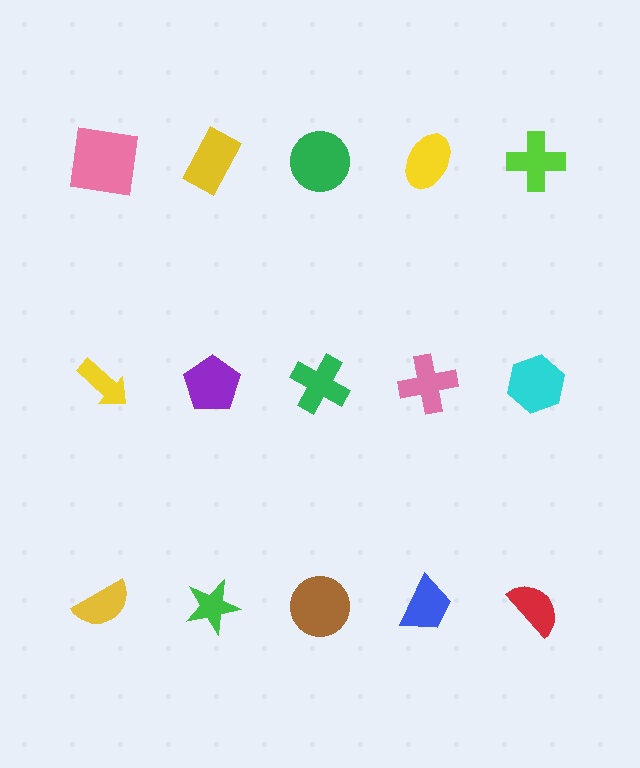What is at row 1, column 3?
A green circle.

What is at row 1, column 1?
A pink square.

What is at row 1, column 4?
A yellow ellipse.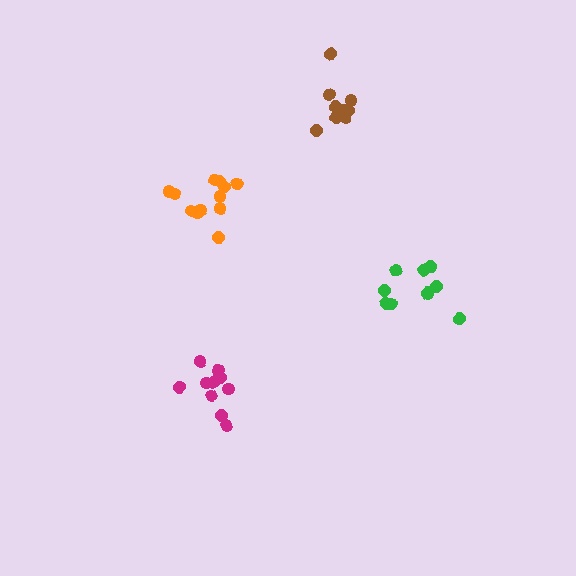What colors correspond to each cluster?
The clusters are colored: magenta, green, orange, brown.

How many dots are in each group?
Group 1: 11 dots, Group 2: 10 dots, Group 3: 12 dots, Group 4: 10 dots (43 total).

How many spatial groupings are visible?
There are 4 spatial groupings.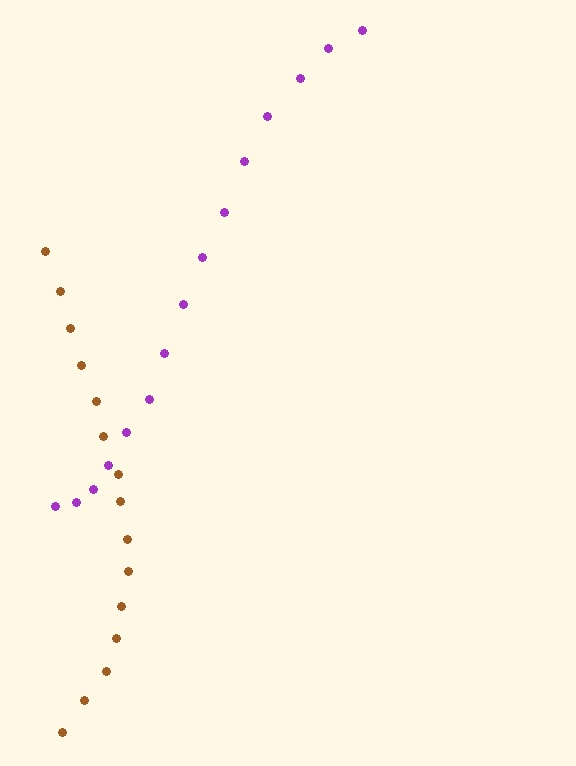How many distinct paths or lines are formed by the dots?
There are 2 distinct paths.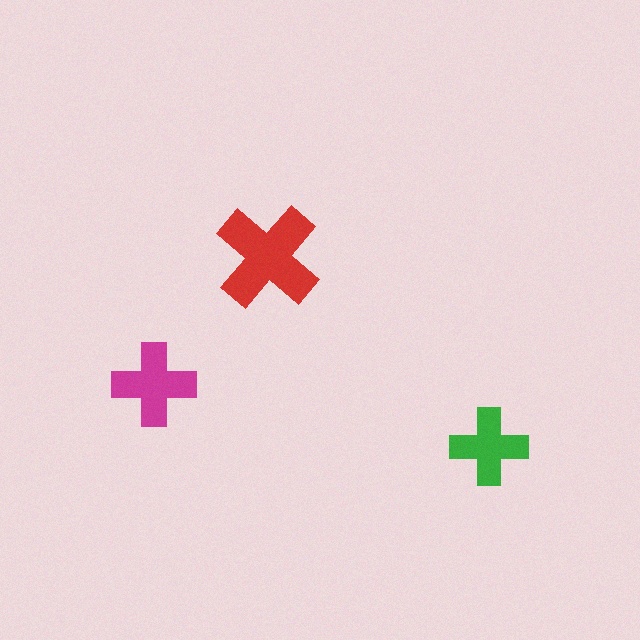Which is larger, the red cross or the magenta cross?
The red one.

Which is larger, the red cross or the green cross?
The red one.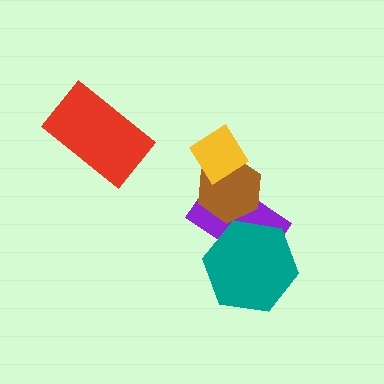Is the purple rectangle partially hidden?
Yes, it is partially covered by another shape.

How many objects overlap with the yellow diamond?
1 object overlaps with the yellow diamond.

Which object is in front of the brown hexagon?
The yellow diamond is in front of the brown hexagon.